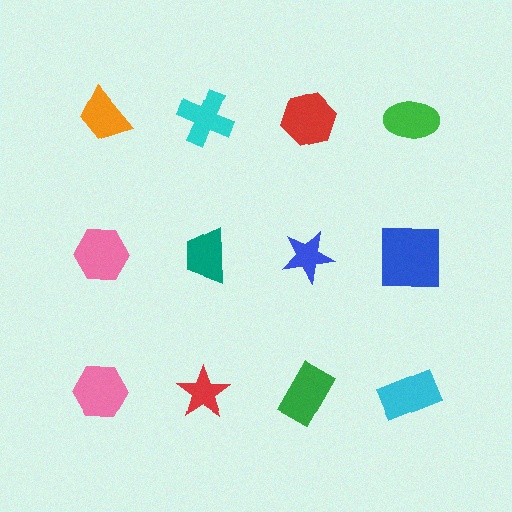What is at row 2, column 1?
A pink hexagon.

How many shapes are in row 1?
4 shapes.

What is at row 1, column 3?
A red hexagon.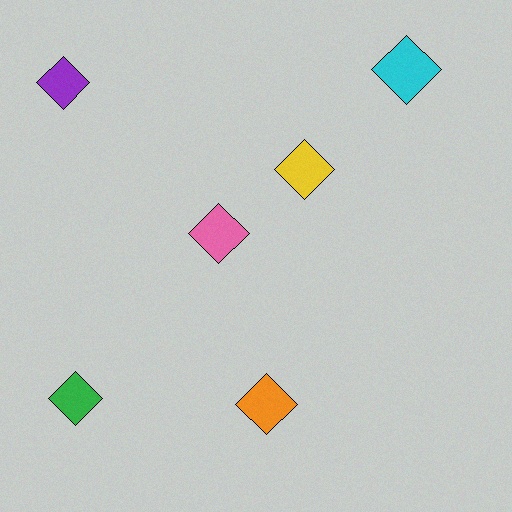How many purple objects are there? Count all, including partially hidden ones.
There is 1 purple object.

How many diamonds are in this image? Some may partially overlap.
There are 6 diamonds.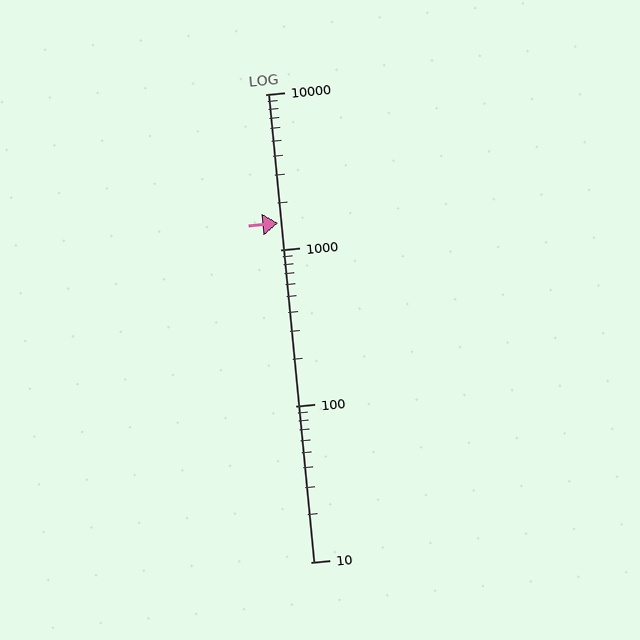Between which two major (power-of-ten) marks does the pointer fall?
The pointer is between 1000 and 10000.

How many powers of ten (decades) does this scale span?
The scale spans 3 decades, from 10 to 10000.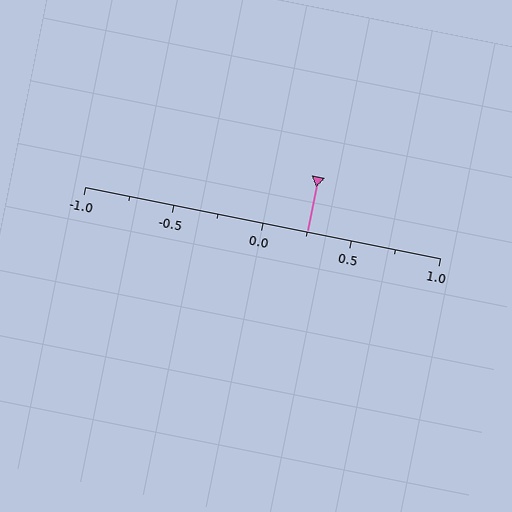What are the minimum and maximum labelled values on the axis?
The axis runs from -1.0 to 1.0.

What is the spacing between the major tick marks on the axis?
The major ticks are spaced 0.5 apart.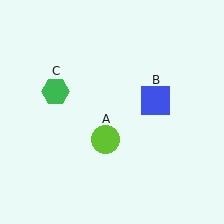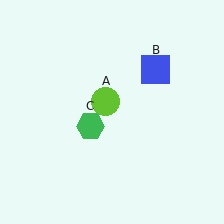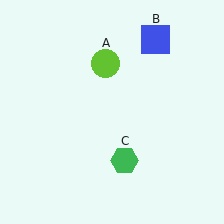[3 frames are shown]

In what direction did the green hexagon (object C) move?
The green hexagon (object C) moved down and to the right.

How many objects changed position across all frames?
3 objects changed position: lime circle (object A), blue square (object B), green hexagon (object C).